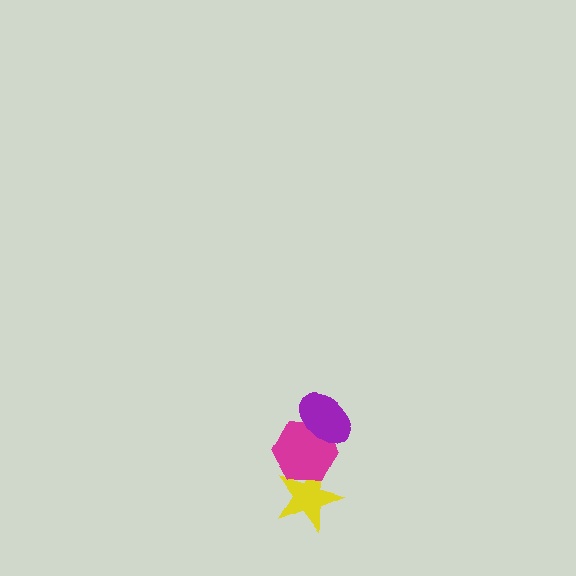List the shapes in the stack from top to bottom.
From top to bottom: the purple ellipse, the magenta hexagon, the yellow star.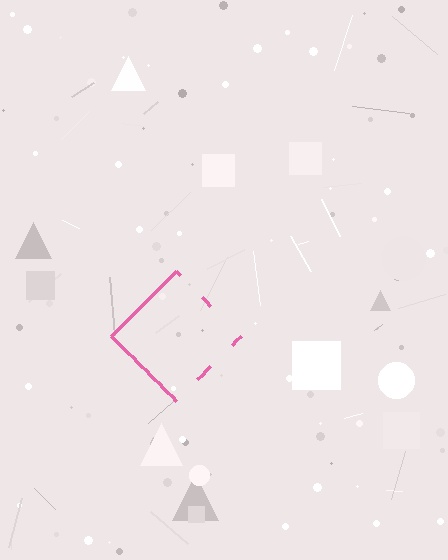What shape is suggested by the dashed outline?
The dashed outline suggests a diamond.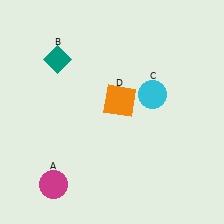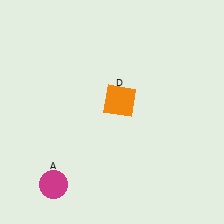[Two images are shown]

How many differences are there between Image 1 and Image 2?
There are 2 differences between the two images.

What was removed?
The cyan circle (C), the teal diamond (B) were removed in Image 2.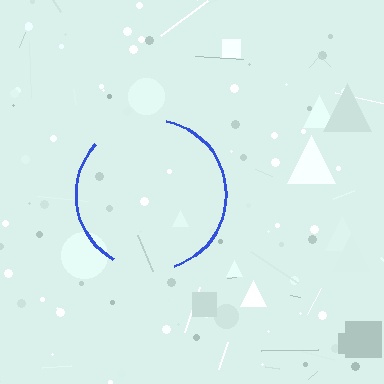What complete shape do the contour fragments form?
The contour fragments form a circle.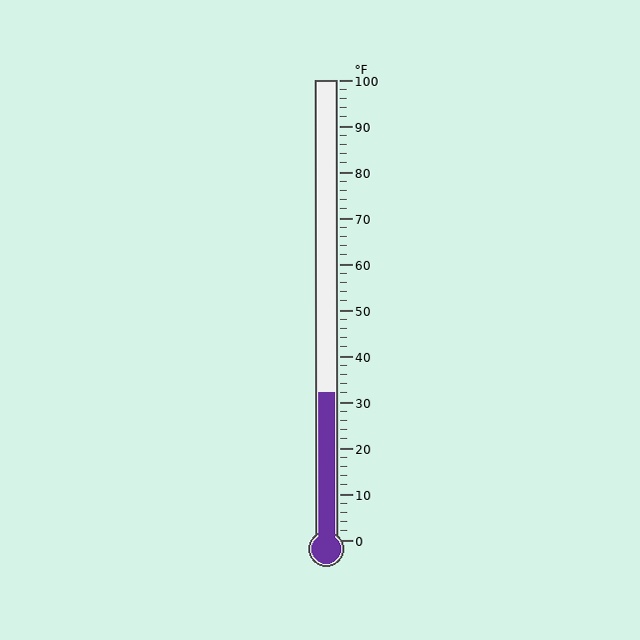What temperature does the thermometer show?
The thermometer shows approximately 32°F.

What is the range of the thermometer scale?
The thermometer scale ranges from 0°F to 100°F.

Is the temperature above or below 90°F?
The temperature is below 90°F.